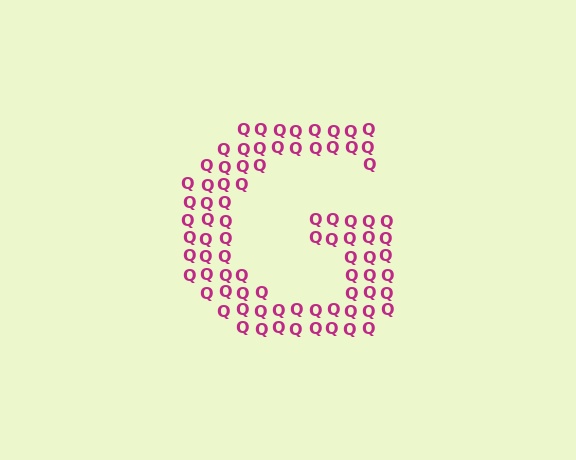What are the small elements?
The small elements are letter Q's.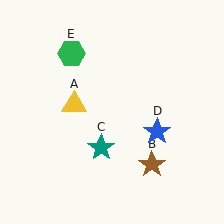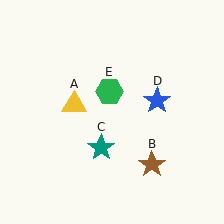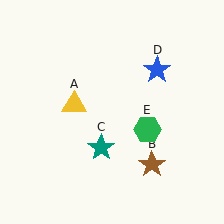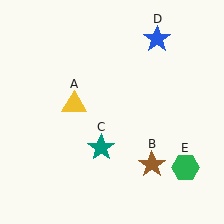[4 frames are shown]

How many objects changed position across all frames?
2 objects changed position: blue star (object D), green hexagon (object E).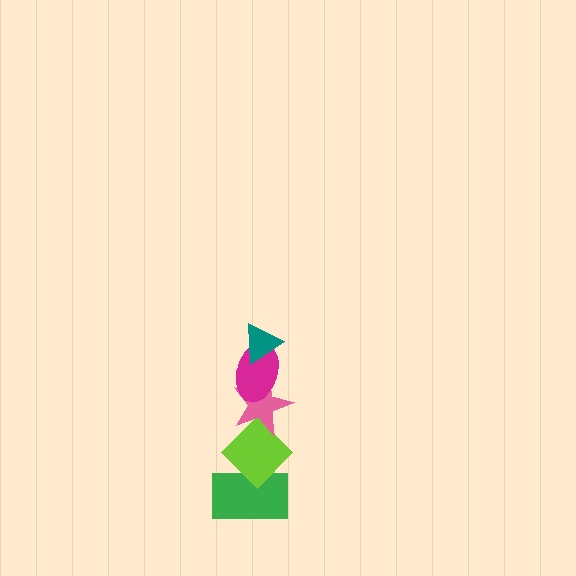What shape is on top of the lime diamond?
The pink star is on top of the lime diamond.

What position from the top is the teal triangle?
The teal triangle is 1st from the top.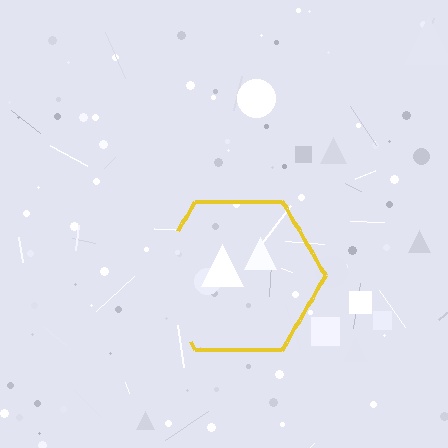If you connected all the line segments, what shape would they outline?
They would outline a hexagon.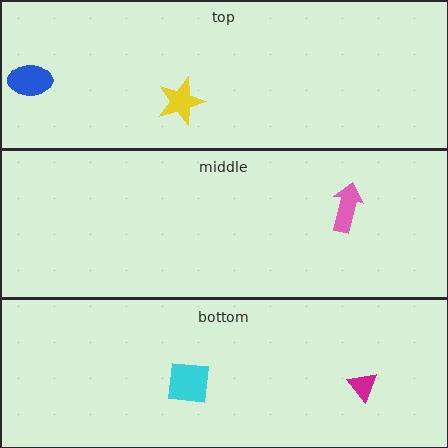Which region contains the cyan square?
The bottom region.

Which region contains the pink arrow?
The middle region.